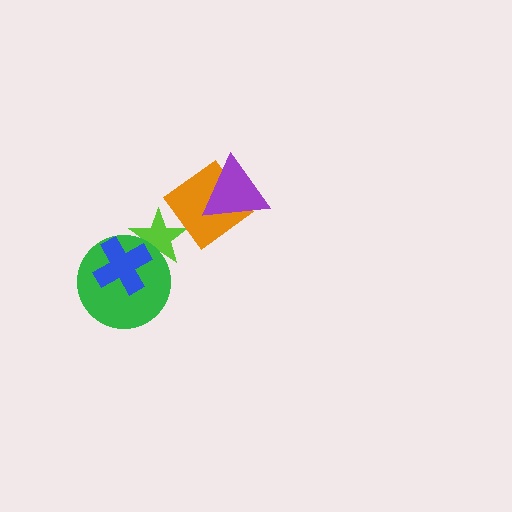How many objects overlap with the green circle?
2 objects overlap with the green circle.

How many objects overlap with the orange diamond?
2 objects overlap with the orange diamond.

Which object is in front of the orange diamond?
The purple triangle is in front of the orange diamond.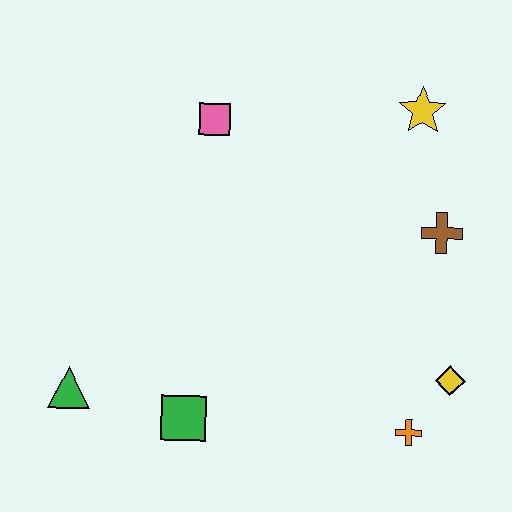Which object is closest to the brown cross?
The yellow star is closest to the brown cross.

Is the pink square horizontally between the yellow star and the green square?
Yes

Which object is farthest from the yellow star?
The green triangle is farthest from the yellow star.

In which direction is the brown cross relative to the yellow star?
The brown cross is below the yellow star.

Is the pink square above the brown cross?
Yes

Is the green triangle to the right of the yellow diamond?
No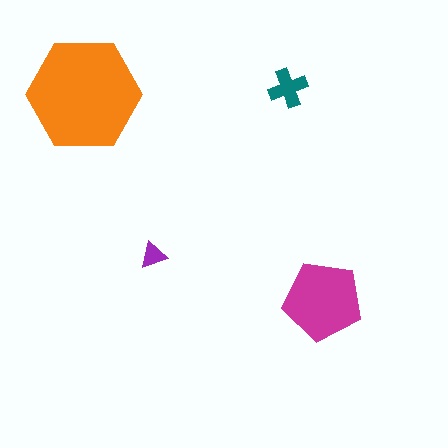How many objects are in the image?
There are 4 objects in the image.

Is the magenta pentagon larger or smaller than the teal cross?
Larger.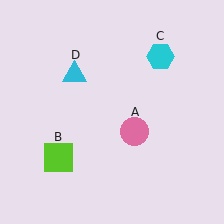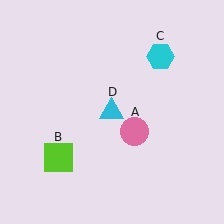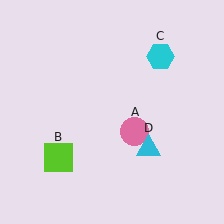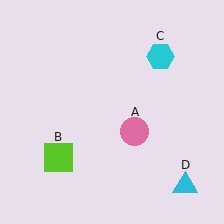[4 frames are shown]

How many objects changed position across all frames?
1 object changed position: cyan triangle (object D).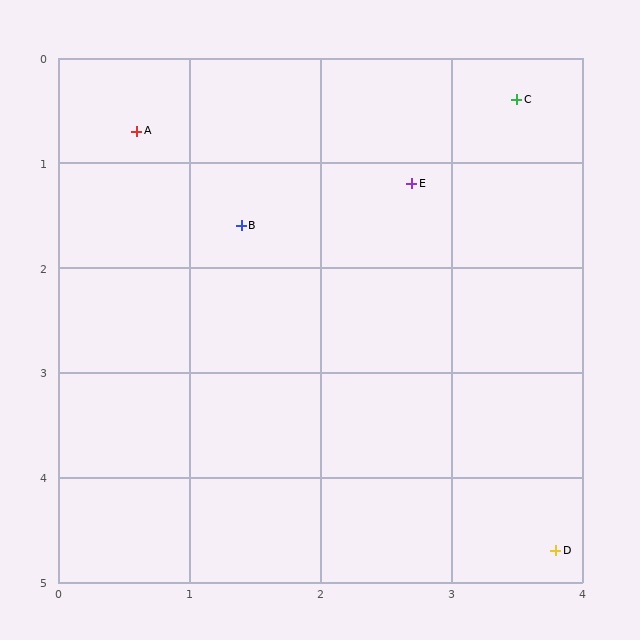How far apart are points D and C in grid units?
Points D and C are about 4.3 grid units apart.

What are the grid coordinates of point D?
Point D is at approximately (3.8, 4.7).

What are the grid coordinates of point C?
Point C is at approximately (3.5, 0.4).